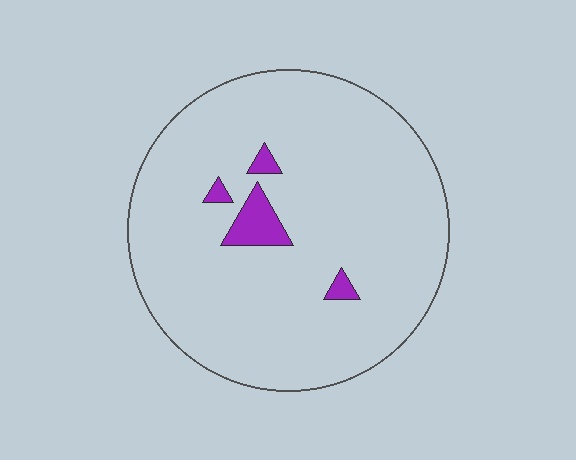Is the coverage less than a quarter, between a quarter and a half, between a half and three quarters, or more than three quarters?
Less than a quarter.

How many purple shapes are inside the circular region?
4.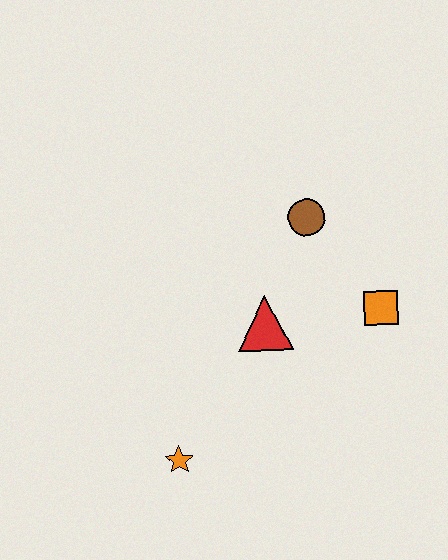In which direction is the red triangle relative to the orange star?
The red triangle is above the orange star.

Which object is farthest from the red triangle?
The orange star is farthest from the red triangle.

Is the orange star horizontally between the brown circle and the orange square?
No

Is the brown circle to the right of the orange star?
Yes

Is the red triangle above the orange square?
No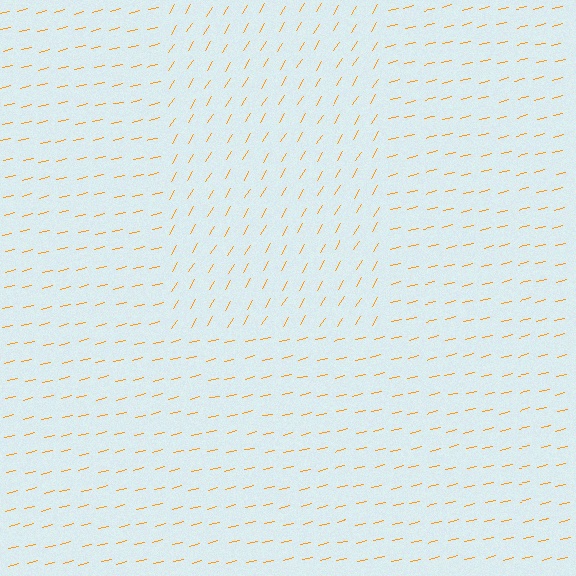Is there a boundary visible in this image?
Yes, there is a texture boundary formed by a change in line orientation.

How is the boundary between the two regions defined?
The boundary is defined purely by a change in line orientation (approximately 45 degrees difference). All lines are the same color and thickness.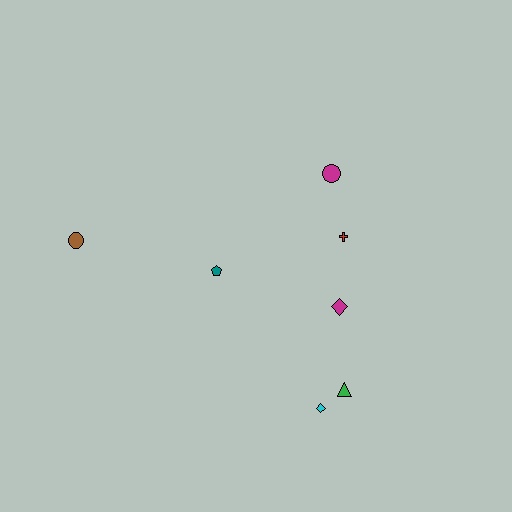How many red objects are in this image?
There is 1 red object.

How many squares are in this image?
There are no squares.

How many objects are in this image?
There are 7 objects.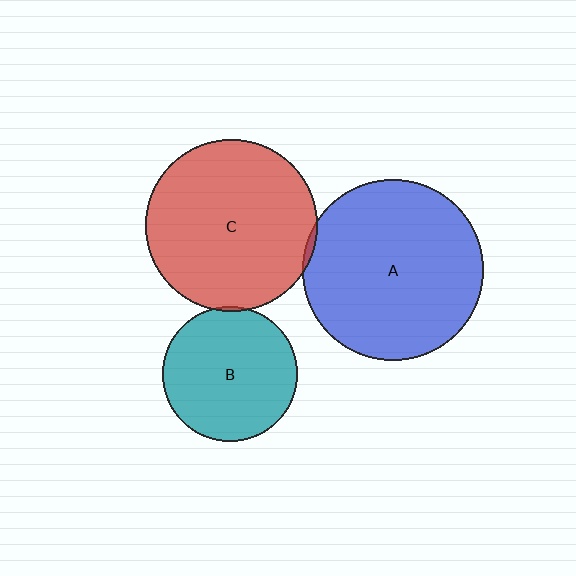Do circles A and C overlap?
Yes.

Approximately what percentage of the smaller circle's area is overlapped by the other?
Approximately 5%.